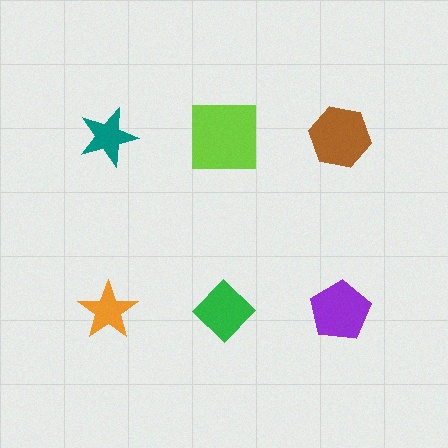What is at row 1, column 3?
A brown hexagon.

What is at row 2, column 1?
An orange star.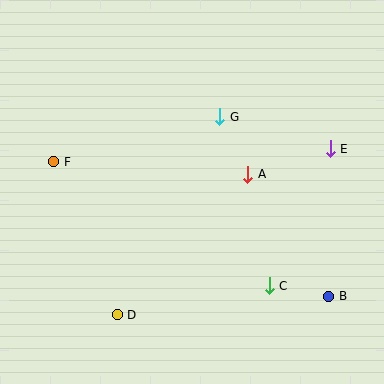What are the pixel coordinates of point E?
Point E is at (330, 149).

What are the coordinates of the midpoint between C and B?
The midpoint between C and B is at (299, 291).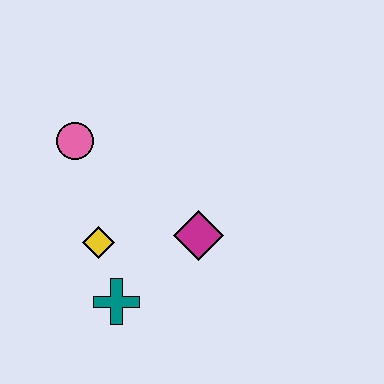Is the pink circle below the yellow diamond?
No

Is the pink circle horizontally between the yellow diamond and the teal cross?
No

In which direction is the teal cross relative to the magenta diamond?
The teal cross is to the left of the magenta diamond.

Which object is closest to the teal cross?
The yellow diamond is closest to the teal cross.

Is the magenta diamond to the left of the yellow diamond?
No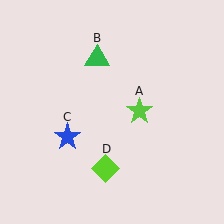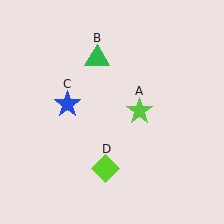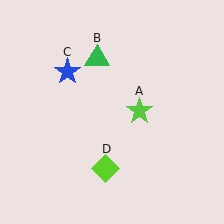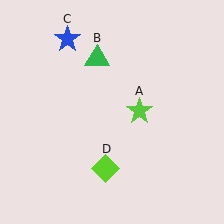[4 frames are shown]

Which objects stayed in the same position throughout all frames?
Lime star (object A) and green triangle (object B) and lime diamond (object D) remained stationary.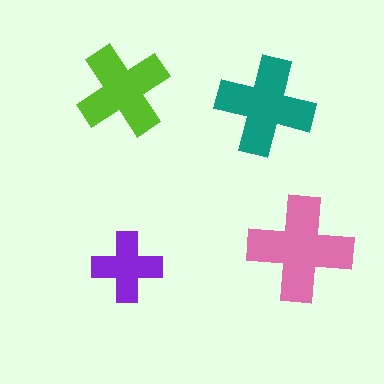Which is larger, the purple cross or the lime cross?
The lime one.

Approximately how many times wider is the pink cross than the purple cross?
About 1.5 times wider.